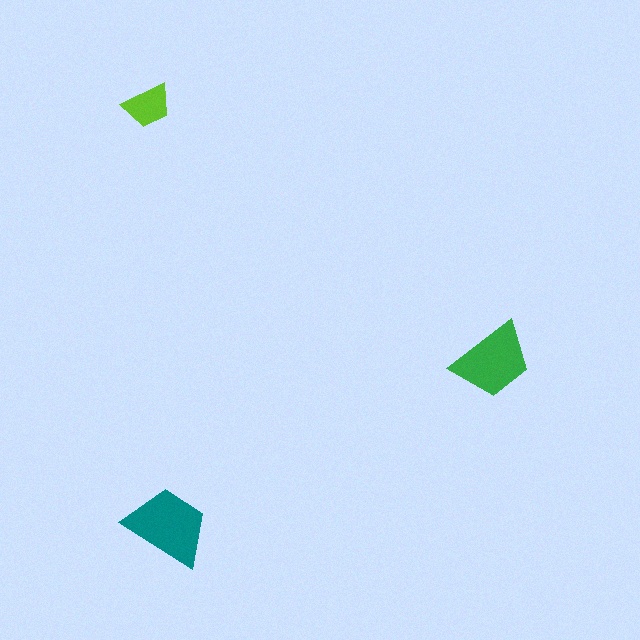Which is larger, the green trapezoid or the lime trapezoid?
The green one.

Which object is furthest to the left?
The lime trapezoid is leftmost.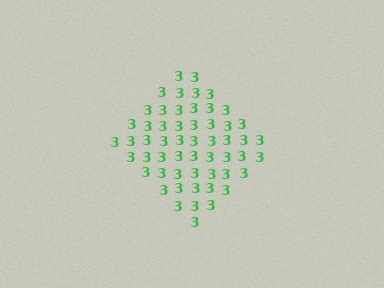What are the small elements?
The small elements are digit 3's.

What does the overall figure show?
The overall figure shows a diamond.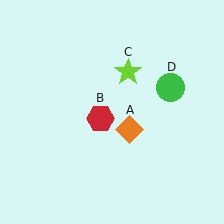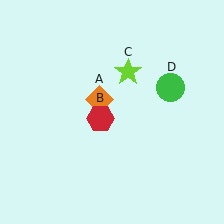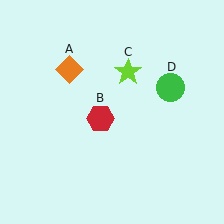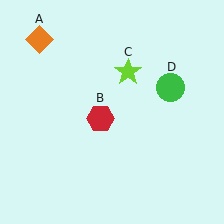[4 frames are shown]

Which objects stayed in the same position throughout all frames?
Red hexagon (object B) and lime star (object C) and green circle (object D) remained stationary.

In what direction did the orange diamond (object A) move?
The orange diamond (object A) moved up and to the left.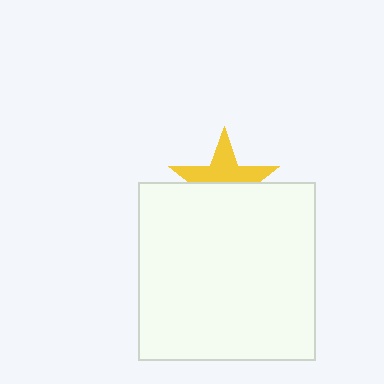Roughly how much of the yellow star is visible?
About half of it is visible (roughly 49%).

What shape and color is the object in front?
The object in front is a white square.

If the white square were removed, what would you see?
You would see the complete yellow star.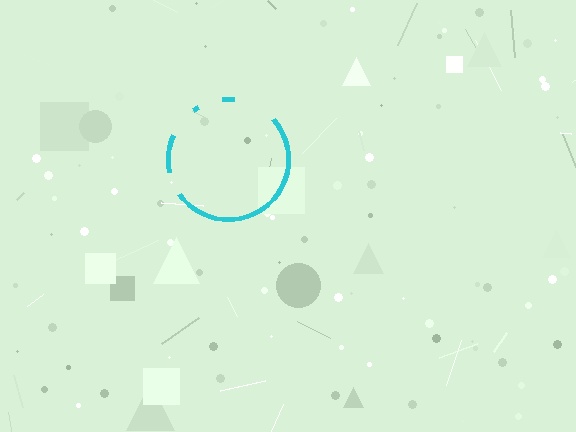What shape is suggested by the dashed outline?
The dashed outline suggests a circle.